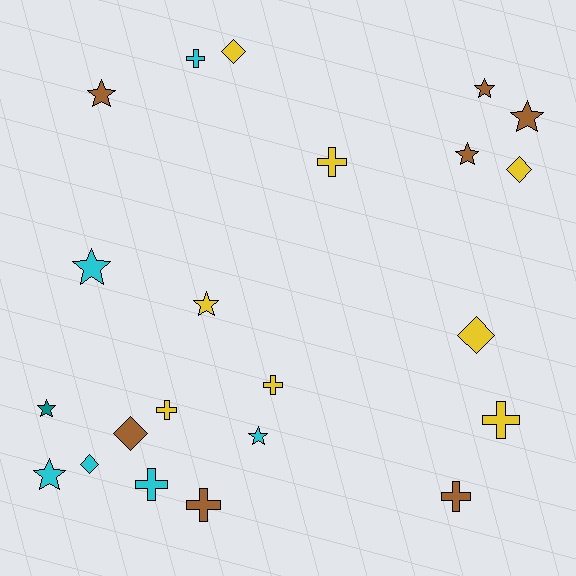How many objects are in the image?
There are 22 objects.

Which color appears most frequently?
Yellow, with 8 objects.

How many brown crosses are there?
There are 2 brown crosses.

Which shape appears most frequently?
Star, with 9 objects.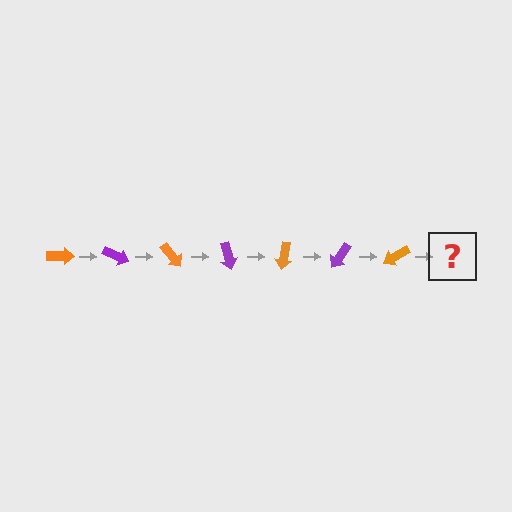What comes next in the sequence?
The next element should be a purple arrow, rotated 175 degrees from the start.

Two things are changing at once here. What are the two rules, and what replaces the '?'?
The two rules are that it rotates 25 degrees each step and the color cycles through orange and purple. The '?' should be a purple arrow, rotated 175 degrees from the start.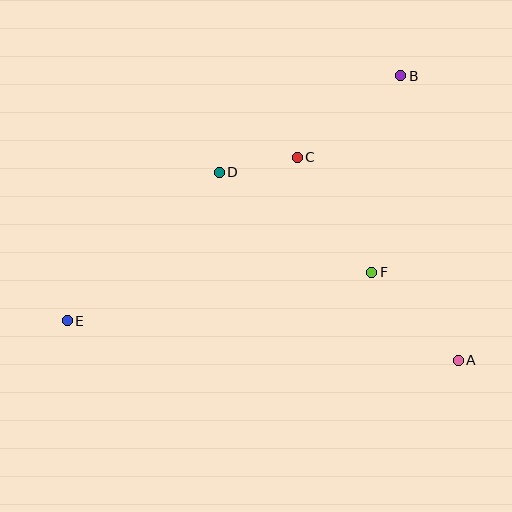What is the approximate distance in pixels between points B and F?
The distance between B and F is approximately 199 pixels.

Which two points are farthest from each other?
Points B and E are farthest from each other.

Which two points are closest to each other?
Points C and D are closest to each other.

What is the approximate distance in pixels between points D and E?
The distance between D and E is approximately 212 pixels.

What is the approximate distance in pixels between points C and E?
The distance between C and E is approximately 282 pixels.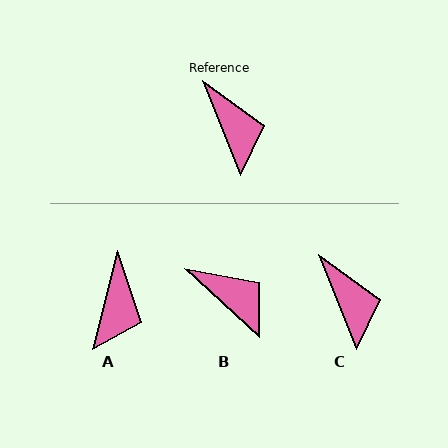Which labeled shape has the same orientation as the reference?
C.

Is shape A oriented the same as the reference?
No, it is off by about 36 degrees.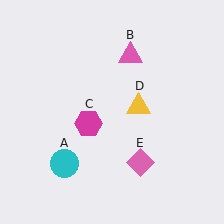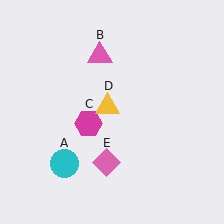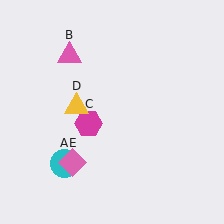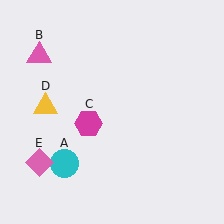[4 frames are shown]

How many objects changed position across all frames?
3 objects changed position: pink triangle (object B), yellow triangle (object D), pink diamond (object E).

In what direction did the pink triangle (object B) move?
The pink triangle (object B) moved left.